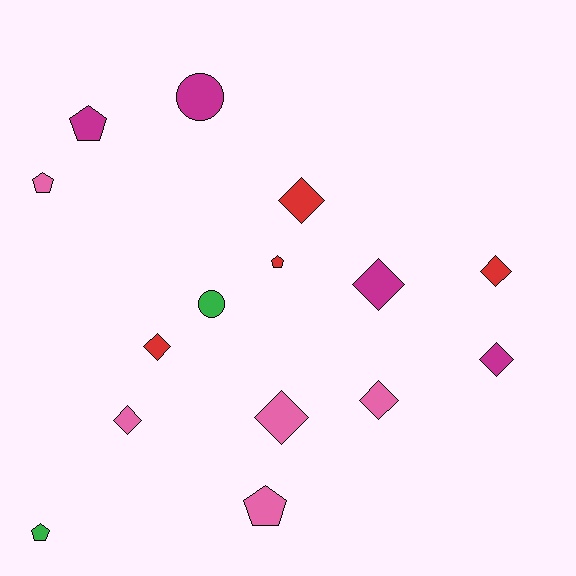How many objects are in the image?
There are 15 objects.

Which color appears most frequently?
Pink, with 5 objects.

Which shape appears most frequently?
Diamond, with 8 objects.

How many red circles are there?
There are no red circles.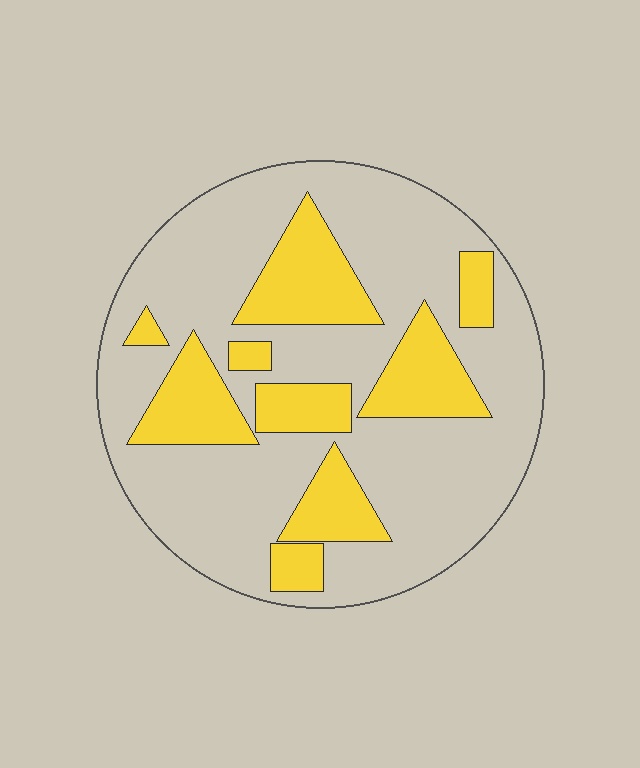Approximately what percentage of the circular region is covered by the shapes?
Approximately 30%.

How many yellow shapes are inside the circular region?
9.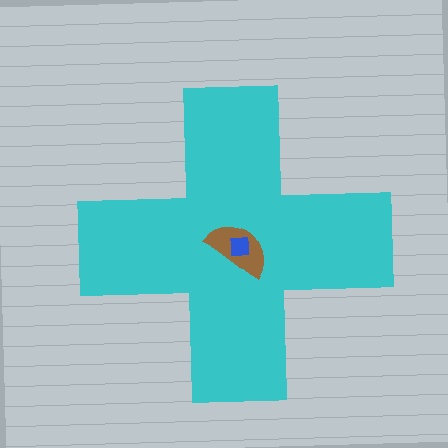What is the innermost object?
The blue square.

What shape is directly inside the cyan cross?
The brown semicircle.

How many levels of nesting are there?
3.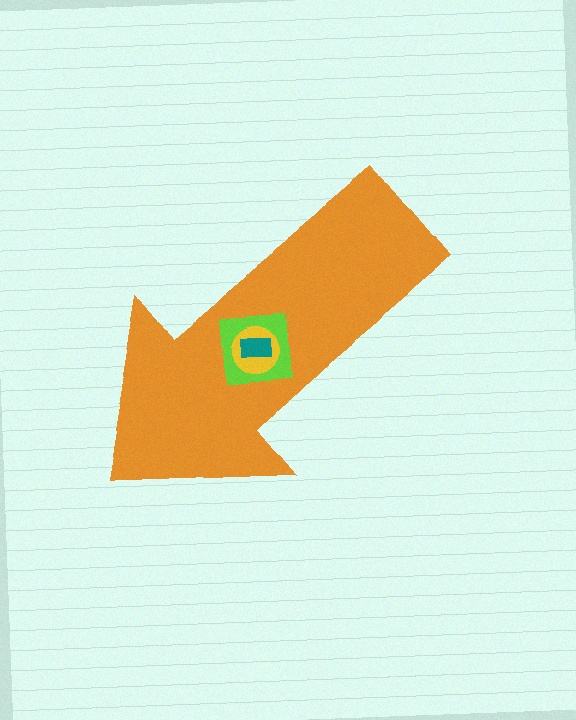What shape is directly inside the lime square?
The yellow circle.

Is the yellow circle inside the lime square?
Yes.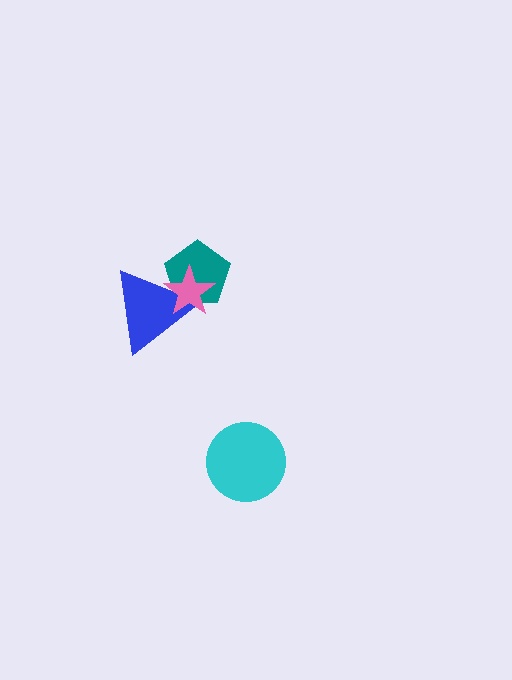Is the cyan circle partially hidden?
No, no other shape covers it.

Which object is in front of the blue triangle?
The pink star is in front of the blue triangle.